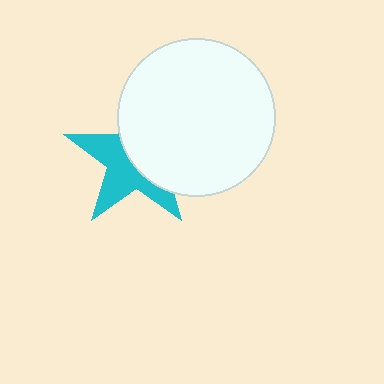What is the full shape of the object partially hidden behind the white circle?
The partially hidden object is a cyan star.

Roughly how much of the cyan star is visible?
About half of it is visible (roughly 48%).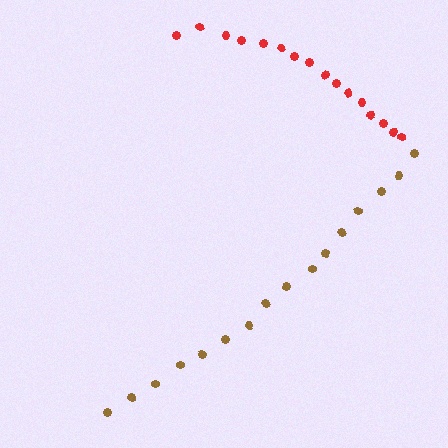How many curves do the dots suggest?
There are 2 distinct paths.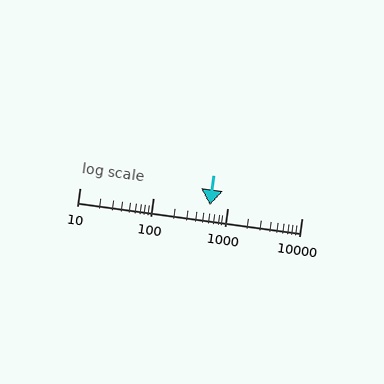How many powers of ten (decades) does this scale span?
The scale spans 3 decades, from 10 to 10000.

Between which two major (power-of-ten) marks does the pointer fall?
The pointer is between 100 and 1000.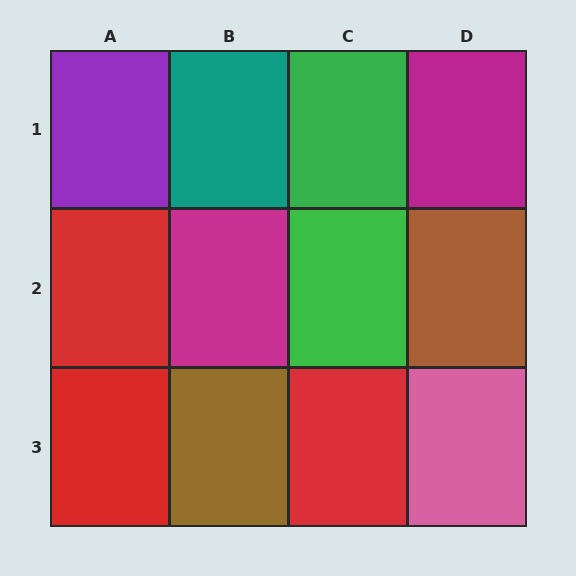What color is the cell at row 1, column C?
Green.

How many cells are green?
2 cells are green.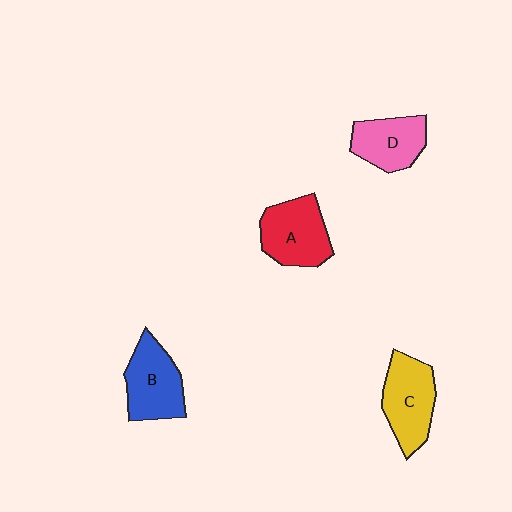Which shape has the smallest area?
Shape D (pink).